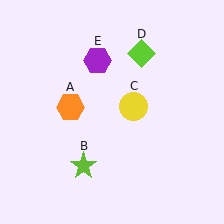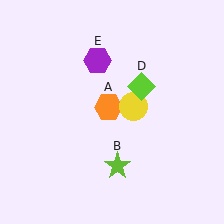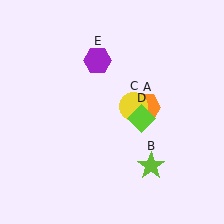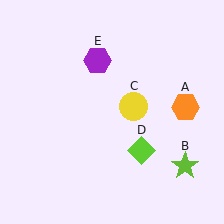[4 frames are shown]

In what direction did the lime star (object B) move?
The lime star (object B) moved right.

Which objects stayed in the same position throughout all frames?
Yellow circle (object C) and purple hexagon (object E) remained stationary.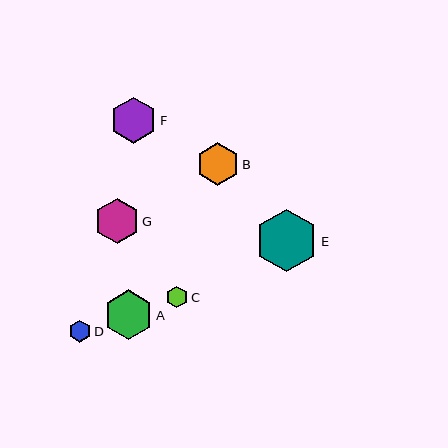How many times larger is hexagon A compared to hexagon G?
Hexagon A is approximately 1.1 times the size of hexagon G.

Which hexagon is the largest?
Hexagon E is the largest with a size of approximately 63 pixels.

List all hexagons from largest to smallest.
From largest to smallest: E, A, F, G, B, D, C.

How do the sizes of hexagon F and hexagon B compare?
Hexagon F and hexagon B are approximately the same size.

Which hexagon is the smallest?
Hexagon C is the smallest with a size of approximately 21 pixels.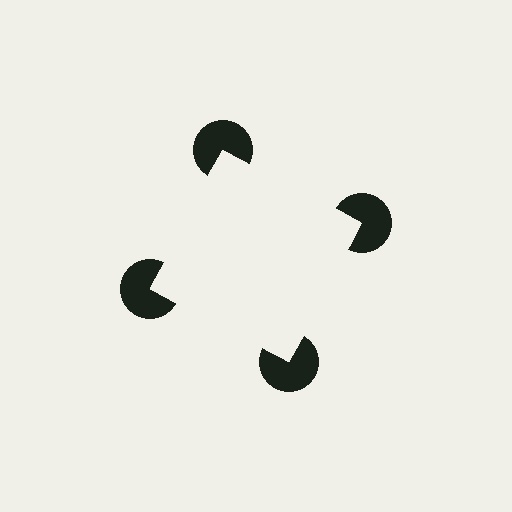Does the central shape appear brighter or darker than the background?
It typically appears slightly brighter than the background, even though no actual brightness change is drawn.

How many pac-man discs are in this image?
There are 4 — one at each vertex of the illusory square.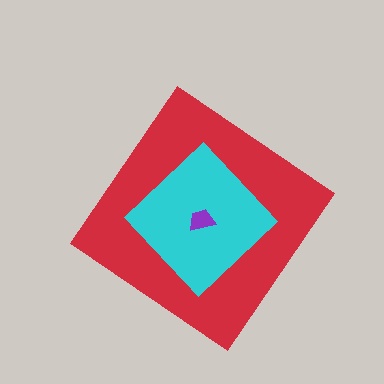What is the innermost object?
The purple trapezoid.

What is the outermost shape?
The red diamond.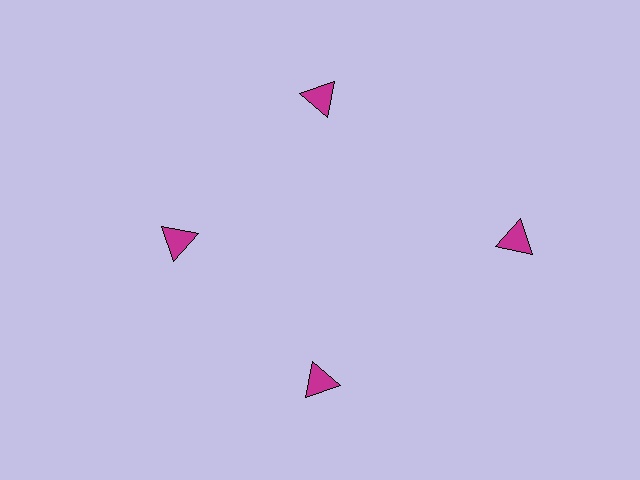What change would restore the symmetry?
The symmetry would be restored by moving it inward, back onto the ring so that all 4 triangles sit at equal angles and equal distance from the center.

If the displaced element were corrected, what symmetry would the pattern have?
It would have 4-fold rotational symmetry — the pattern would map onto itself every 90 degrees.